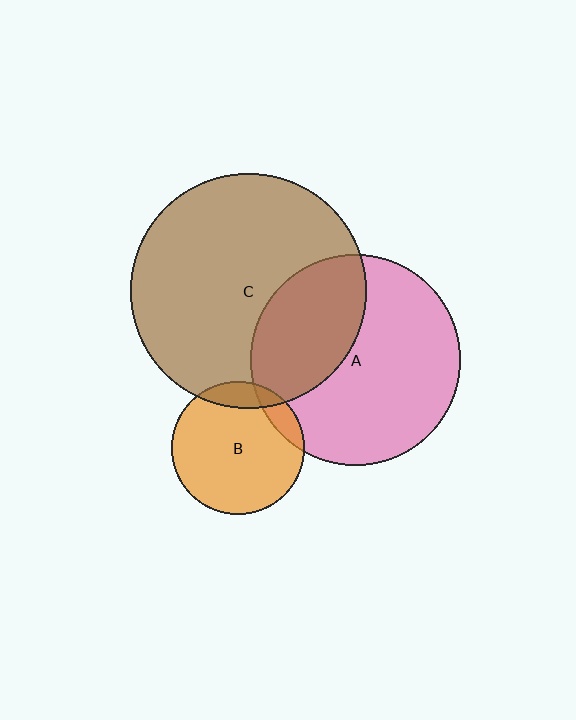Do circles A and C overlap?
Yes.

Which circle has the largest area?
Circle C (brown).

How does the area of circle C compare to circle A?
Approximately 1.2 times.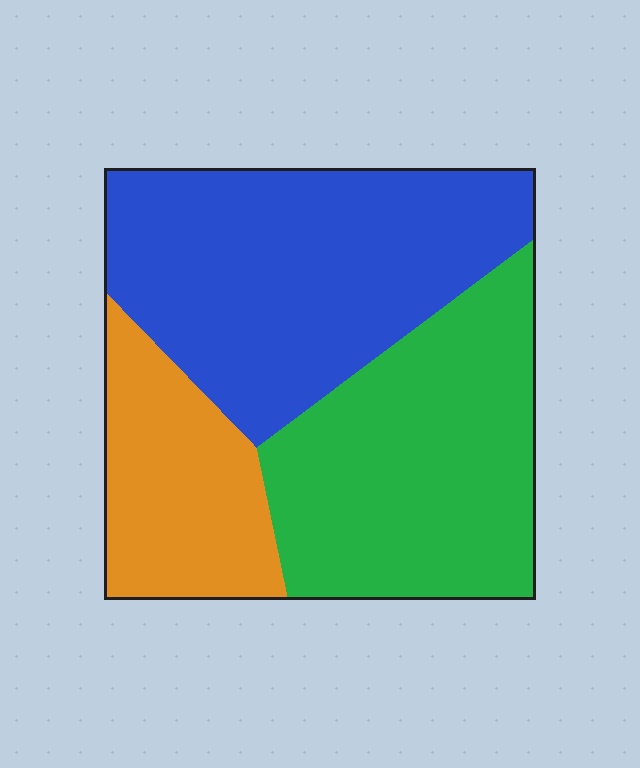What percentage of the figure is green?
Green takes up between a quarter and a half of the figure.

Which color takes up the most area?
Blue, at roughly 45%.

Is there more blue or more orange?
Blue.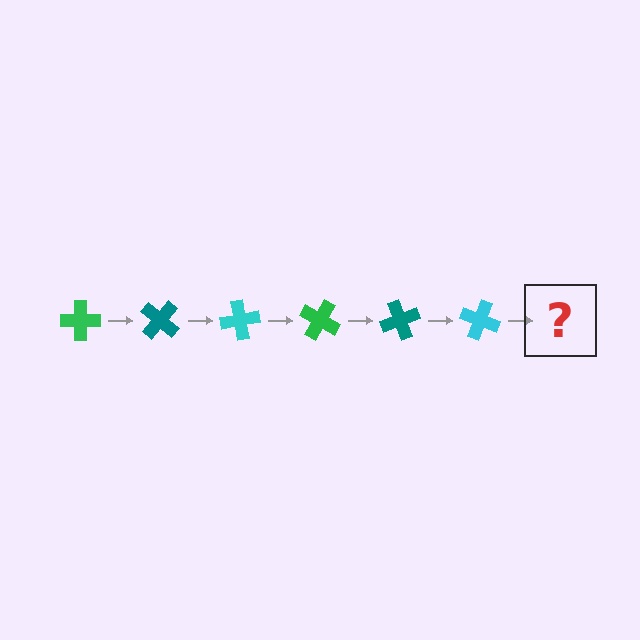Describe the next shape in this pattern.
It should be a green cross, rotated 240 degrees from the start.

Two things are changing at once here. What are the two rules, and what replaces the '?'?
The two rules are that it rotates 40 degrees each step and the color cycles through green, teal, and cyan. The '?' should be a green cross, rotated 240 degrees from the start.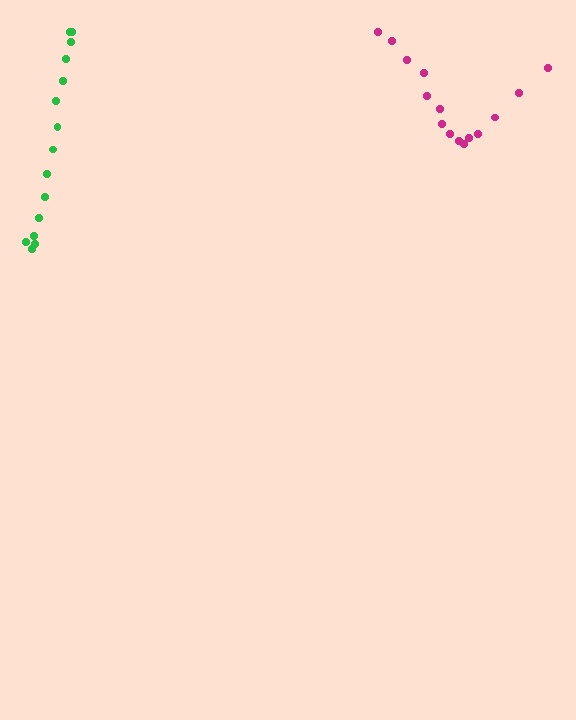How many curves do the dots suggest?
There are 2 distinct paths.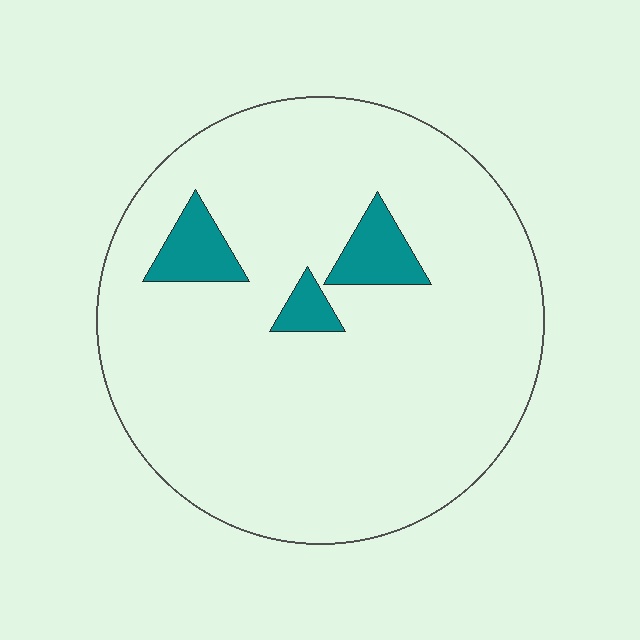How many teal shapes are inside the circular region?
3.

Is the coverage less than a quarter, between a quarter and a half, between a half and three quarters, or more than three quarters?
Less than a quarter.